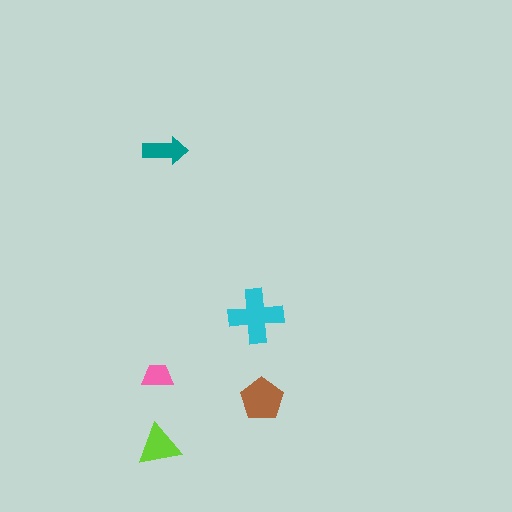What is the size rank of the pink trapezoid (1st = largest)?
5th.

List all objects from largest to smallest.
The cyan cross, the brown pentagon, the lime triangle, the teal arrow, the pink trapezoid.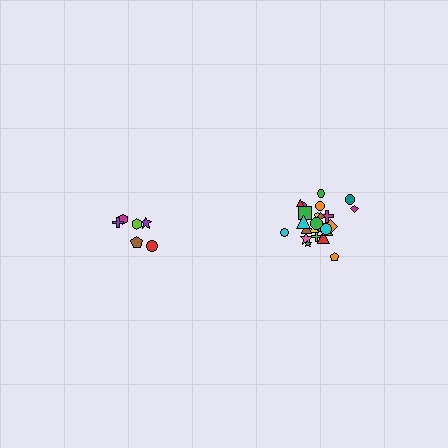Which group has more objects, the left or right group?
The right group.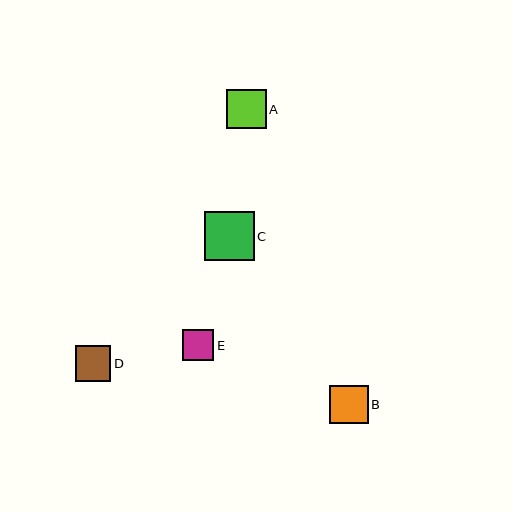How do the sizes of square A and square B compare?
Square A and square B are approximately the same size.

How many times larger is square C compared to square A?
Square C is approximately 1.3 times the size of square A.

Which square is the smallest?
Square E is the smallest with a size of approximately 32 pixels.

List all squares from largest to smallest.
From largest to smallest: C, A, B, D, E.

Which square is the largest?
Square C is the largest with a size of approximately 50 pixels.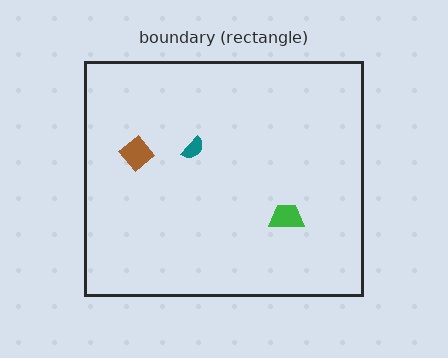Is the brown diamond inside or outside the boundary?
Inside.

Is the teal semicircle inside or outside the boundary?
Inside.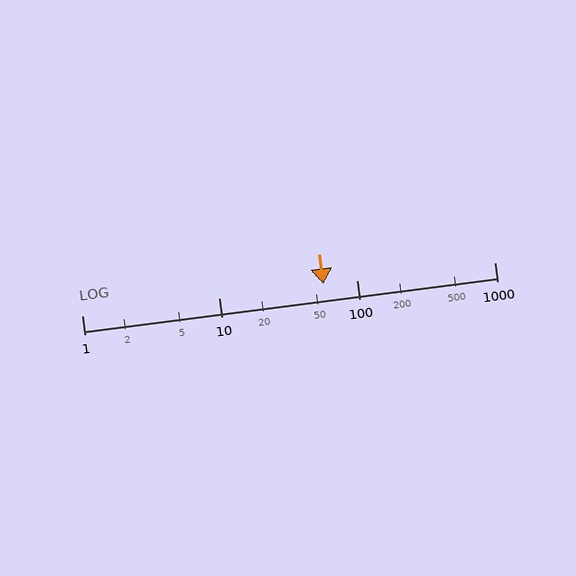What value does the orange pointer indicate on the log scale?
The pointer indicates approximately 57.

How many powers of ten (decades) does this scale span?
The scale spans 3 decades, from 1 to 1000.